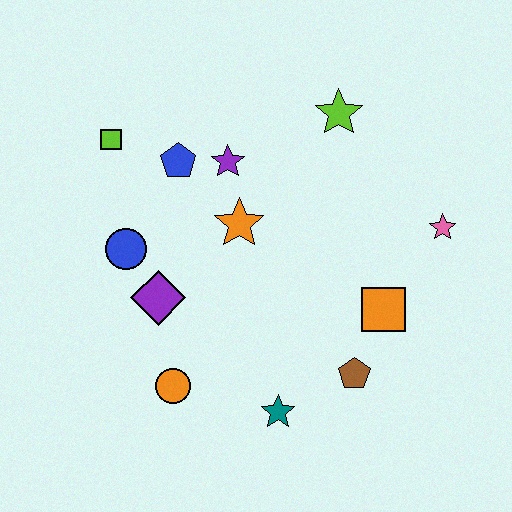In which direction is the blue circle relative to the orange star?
The blue circle is to the left of the orange star.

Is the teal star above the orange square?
No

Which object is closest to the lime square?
The blue pentagon is closest to the lime square.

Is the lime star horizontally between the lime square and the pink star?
Yes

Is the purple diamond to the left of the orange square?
Yes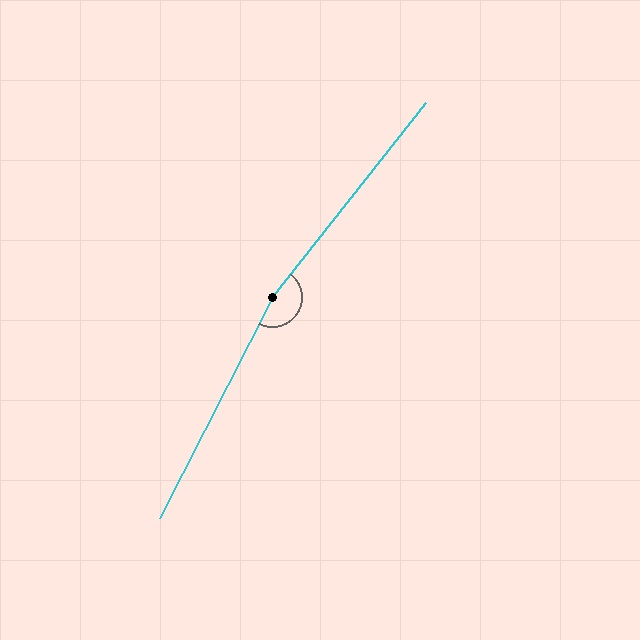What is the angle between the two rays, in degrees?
Approximately 169 degrees.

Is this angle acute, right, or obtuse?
It is obtuse.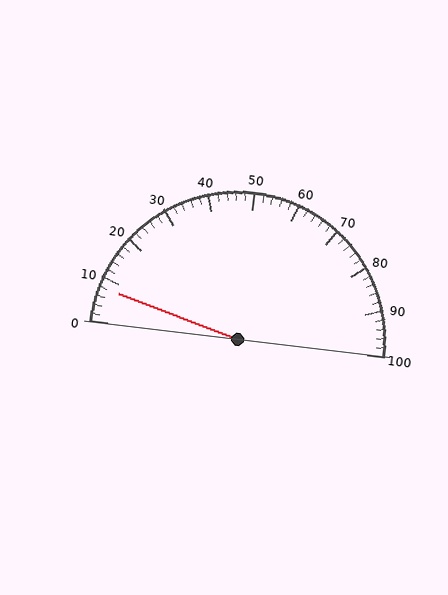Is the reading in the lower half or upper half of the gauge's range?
The reading is in the lower half of the range (0 to 100).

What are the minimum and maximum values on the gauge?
The gauge ranges from 0 to 100.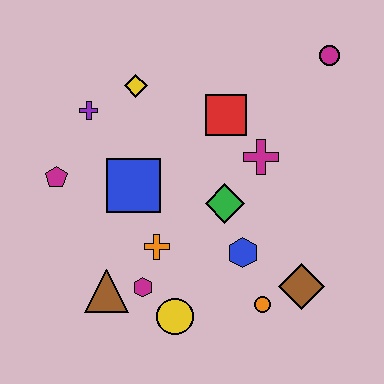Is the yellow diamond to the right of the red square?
No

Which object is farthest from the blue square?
The magenta circle is farthest from the blue square.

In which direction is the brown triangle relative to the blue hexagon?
The brown triangle is to the left of the blue hexagon.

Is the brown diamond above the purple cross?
No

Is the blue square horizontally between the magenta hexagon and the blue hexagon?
No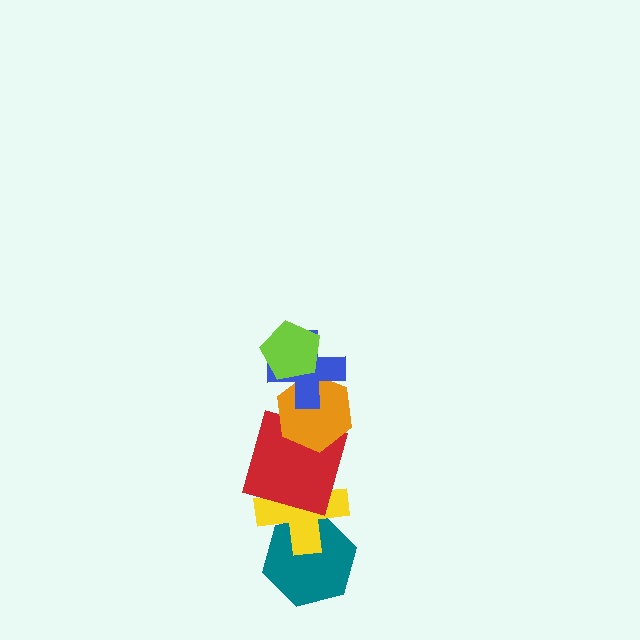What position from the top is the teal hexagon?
The teal hexagon is 6th from the top.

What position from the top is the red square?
The red square is 4th from the top.